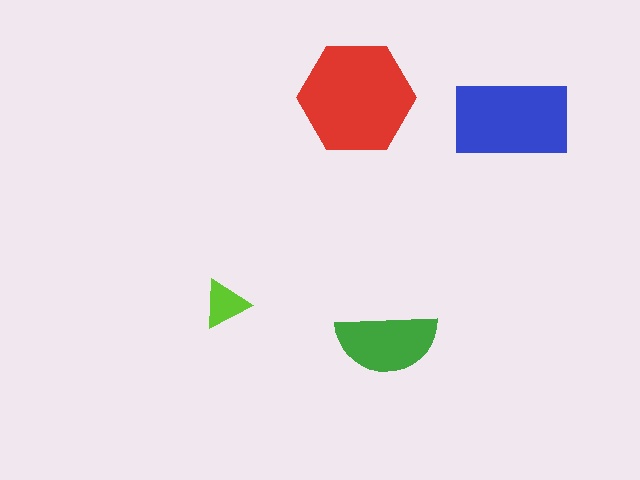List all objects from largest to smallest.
The red hexagon, the blue rectangle, the green semicircle, the lime triangle.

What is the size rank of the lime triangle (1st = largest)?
4th.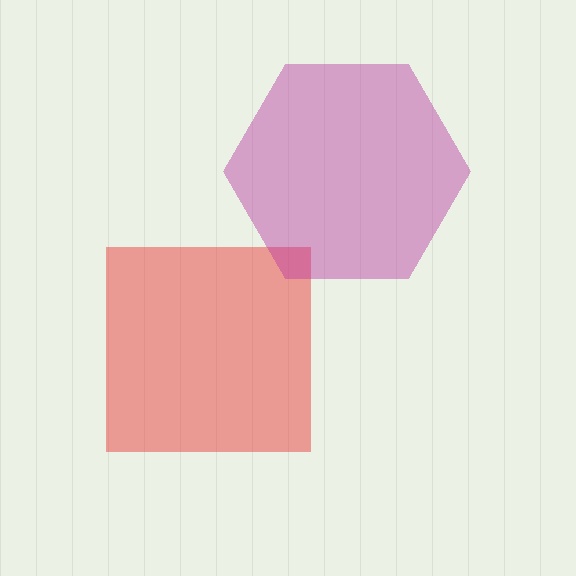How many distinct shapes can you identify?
There are 2 distinct shapes: a red square, a magenta hexagon.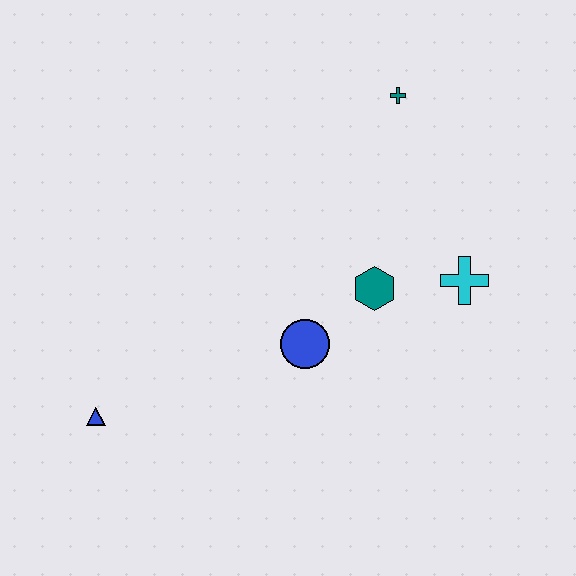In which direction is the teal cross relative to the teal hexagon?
The teal cross is above the teal hexagon.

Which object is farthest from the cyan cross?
The blue triangle is farthest from the cyan cross.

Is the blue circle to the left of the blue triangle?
No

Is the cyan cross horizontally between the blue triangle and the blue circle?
No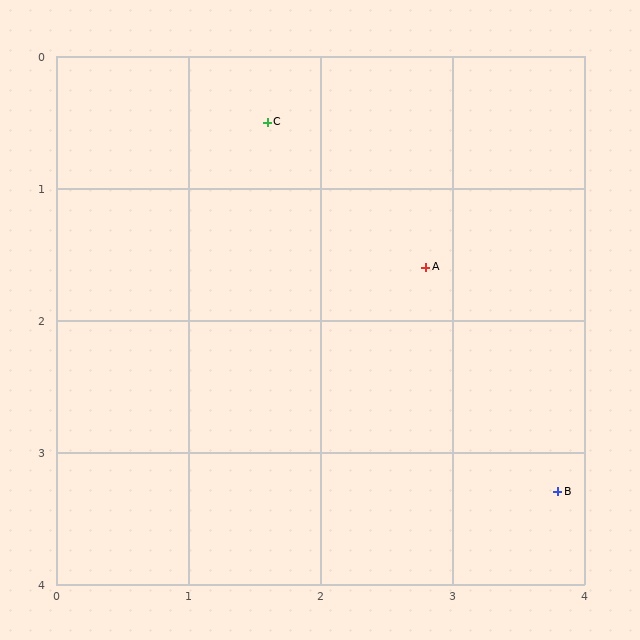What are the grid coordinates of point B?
Point B is at approximately (3.8, 3.3).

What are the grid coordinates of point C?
Point C is at approximately (1.6, 0.5).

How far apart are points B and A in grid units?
Points B and A are about 2.0 grid units apart.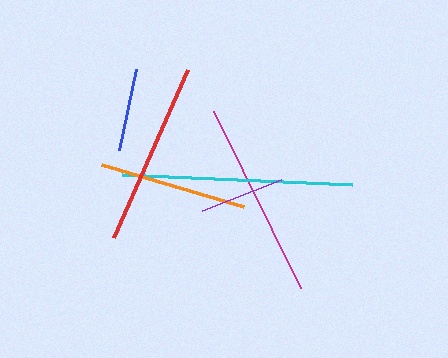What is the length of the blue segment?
The blue segment is approximately 83 pixels long.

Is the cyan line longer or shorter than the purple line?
The cyan line is longer than the purple line.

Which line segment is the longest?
The cyan line is the longest at approximately 230 pixels.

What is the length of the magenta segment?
The magenta segment is approximately 197 pixels long.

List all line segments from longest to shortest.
From longest to shortest: cyan, magenta, red, orange, purple, blue.